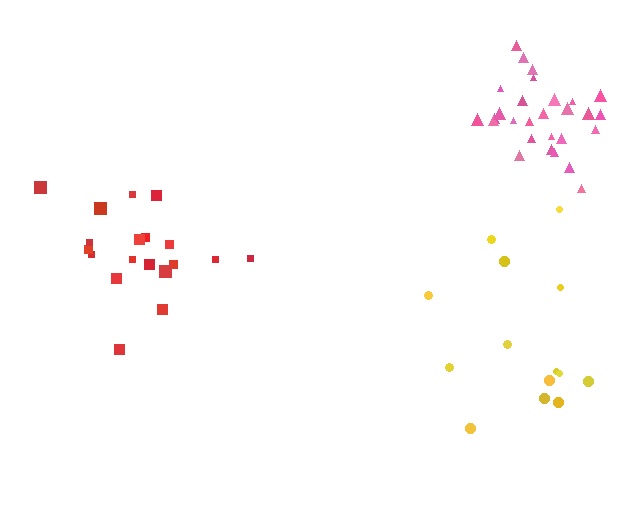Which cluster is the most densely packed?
Pink.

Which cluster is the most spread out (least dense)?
Yellow.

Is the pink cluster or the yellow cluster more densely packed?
Pink.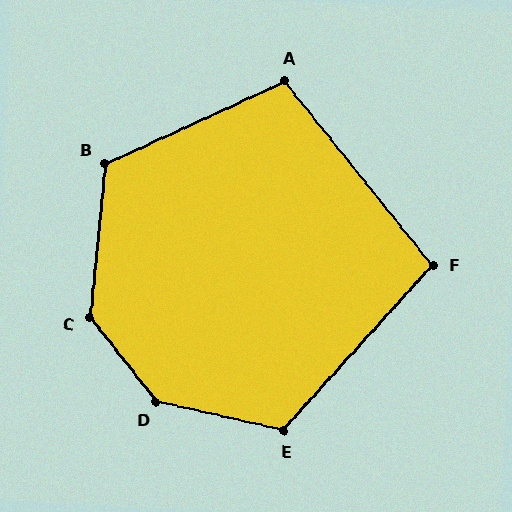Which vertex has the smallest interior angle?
F, at approximately 99 degrees.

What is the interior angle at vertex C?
Approximately 136 degrees (obtuse).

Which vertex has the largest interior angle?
D, at approximately 141 degrees.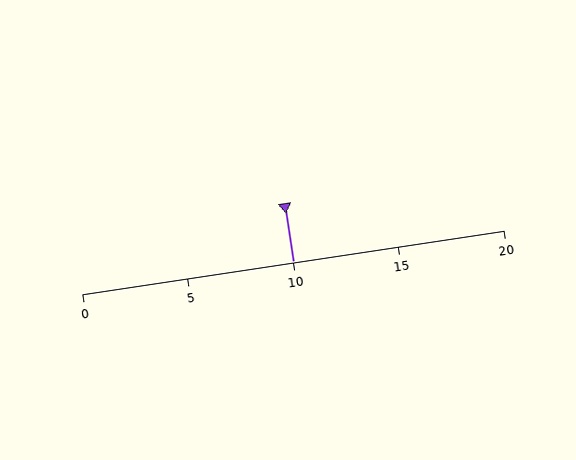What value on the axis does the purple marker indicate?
The marker indicates approximately 10.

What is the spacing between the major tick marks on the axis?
The major ticks are spaced 5 apart.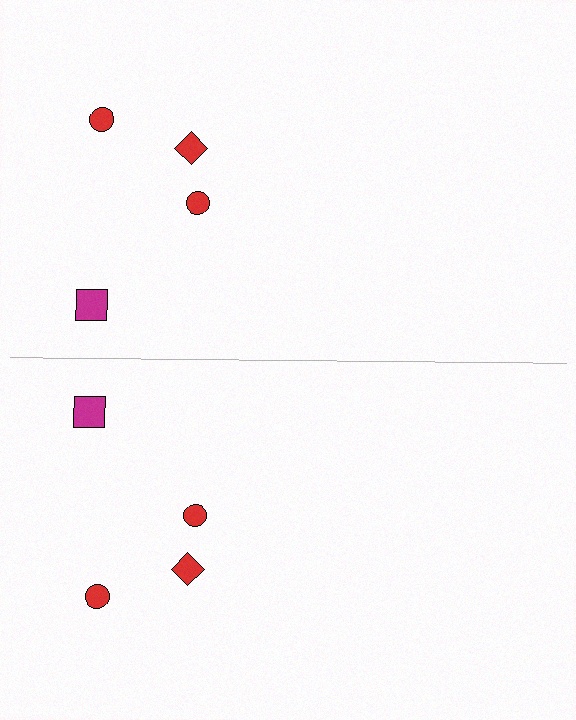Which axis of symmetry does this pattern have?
The pattern has a horizontal axis of symmetry running through the center of the image.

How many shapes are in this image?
There are 8 shapes in this image.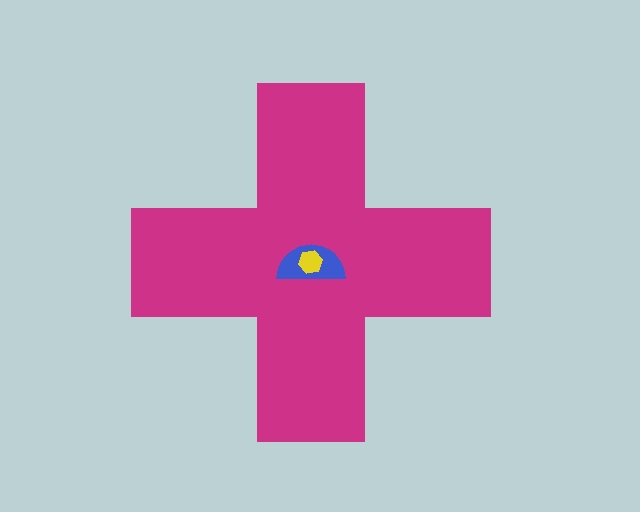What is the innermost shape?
The yellow hexagon.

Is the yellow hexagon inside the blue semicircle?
Yes.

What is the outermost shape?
The magenta cross.